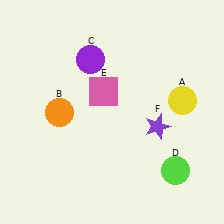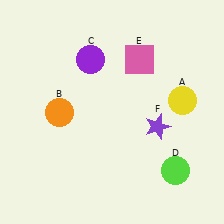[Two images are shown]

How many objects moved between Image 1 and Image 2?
1 object moved between the two images.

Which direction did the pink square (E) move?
The pink square (E) moved right.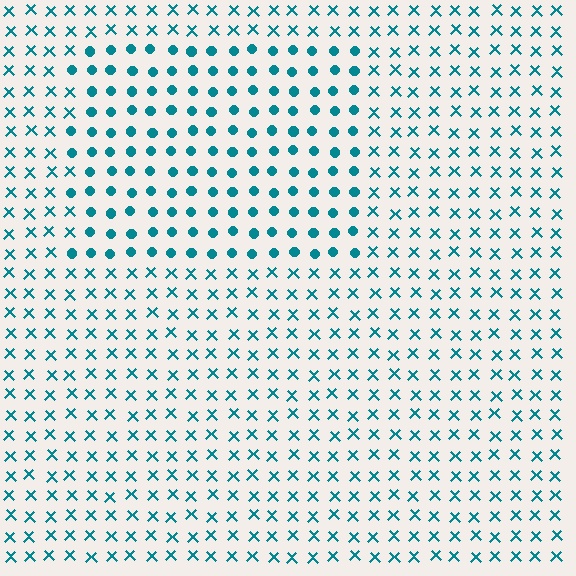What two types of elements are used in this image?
The image uses circles inside the rectangle region and X marks outside it.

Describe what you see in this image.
The image is filled with small teal elements arranged in a uniform grid. A rectangle-shaped region contains circles, while the surrounding area contains X marks. The boundary is defined purely by the change in element shape.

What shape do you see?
I see a rectangle.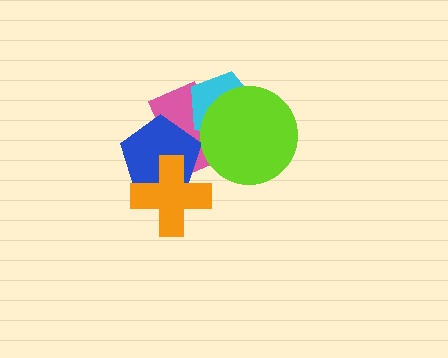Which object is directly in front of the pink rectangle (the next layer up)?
The blue pentagon is directly in front of the pink rectangle.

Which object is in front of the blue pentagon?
The orange cross is in front of the blue pentagon.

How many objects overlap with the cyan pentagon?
2 objects overlap with the cyan pentagon.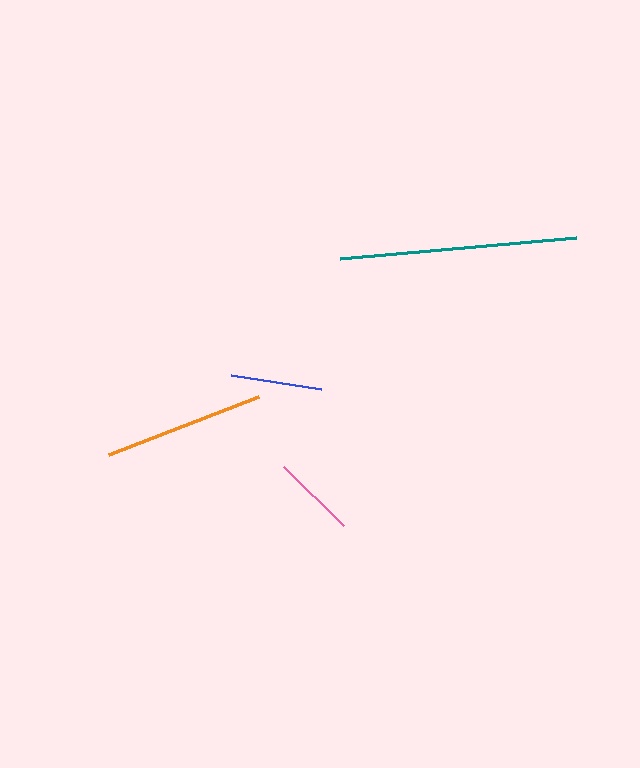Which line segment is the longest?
The teal line is the longest at approximately 237 pixels.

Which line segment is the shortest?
The pink line is the shortest at approximately 84 pixels.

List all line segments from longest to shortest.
From longest to shortest: teal, orange, blue, pink.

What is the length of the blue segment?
The blue segment is approximately 91 pixels long.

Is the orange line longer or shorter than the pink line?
The orange line is longer than the pink line.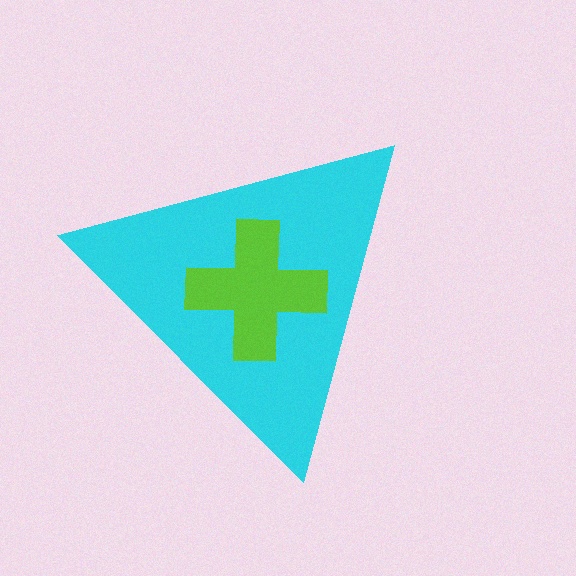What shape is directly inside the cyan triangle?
The lime cross.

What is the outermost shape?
The cyan triangle.